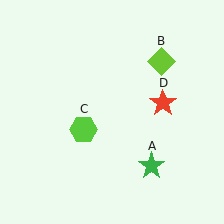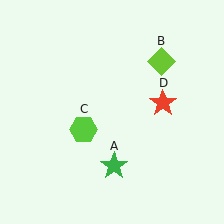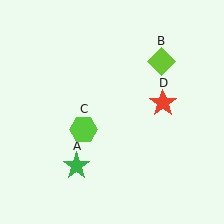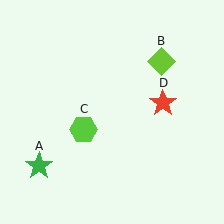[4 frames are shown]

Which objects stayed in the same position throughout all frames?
Lime diamond (object B) and lime hexagon (object C) and red star (object D) remained stationary.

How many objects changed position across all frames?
1 object changed position: green star (object A).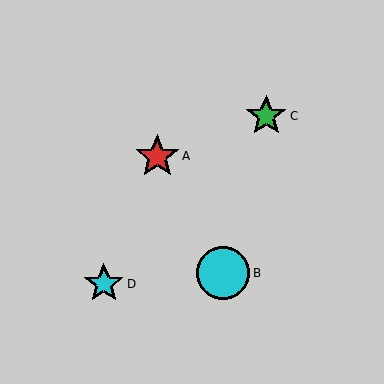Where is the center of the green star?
The center of the green star is at (266, 116).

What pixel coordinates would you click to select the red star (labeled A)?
Click at (157, 156) to select the red star A.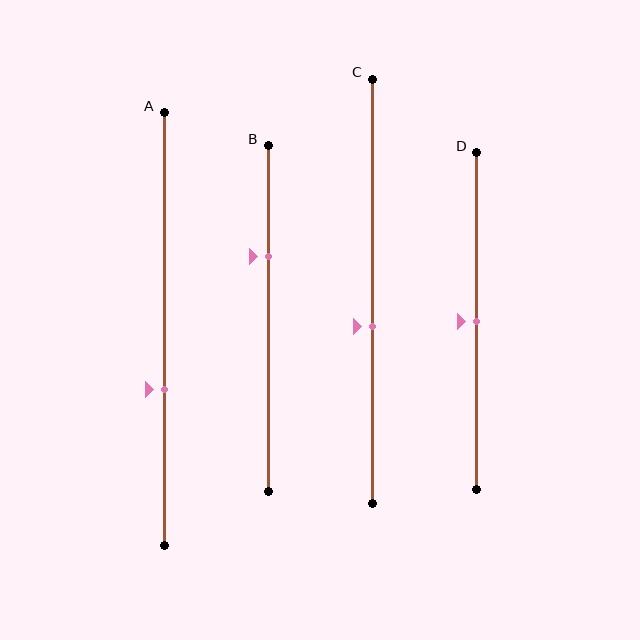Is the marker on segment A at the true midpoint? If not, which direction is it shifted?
No, the marker on segment A is shifted downward by about 14% of the segment length.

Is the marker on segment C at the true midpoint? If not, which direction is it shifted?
No, the marker on segment C is shifted downward by about 8% of the segment length.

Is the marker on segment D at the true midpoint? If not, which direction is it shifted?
Yes, the marker on segment D is at the true midpoint.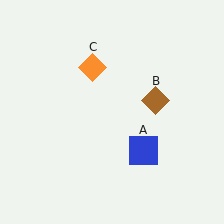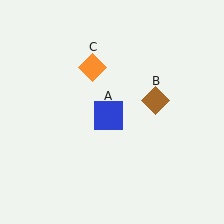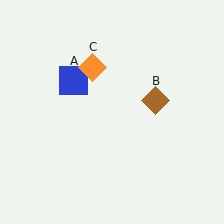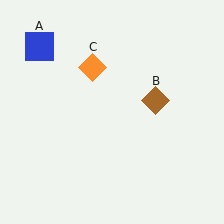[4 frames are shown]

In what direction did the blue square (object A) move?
The blue square (object A) moved up and to the left.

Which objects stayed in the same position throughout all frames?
Brown diamond (object B) and orange diamond (object C) remained stationary.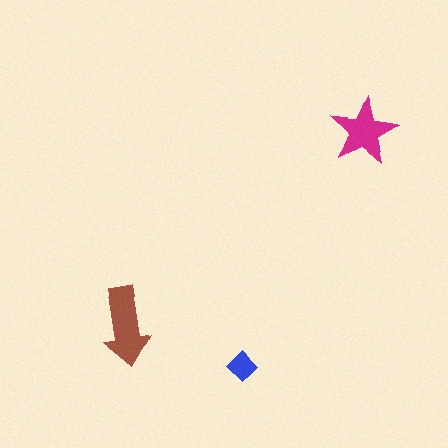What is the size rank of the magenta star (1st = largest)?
2nd.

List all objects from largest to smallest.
The brown arrow, the magenta star, the blue diamond.